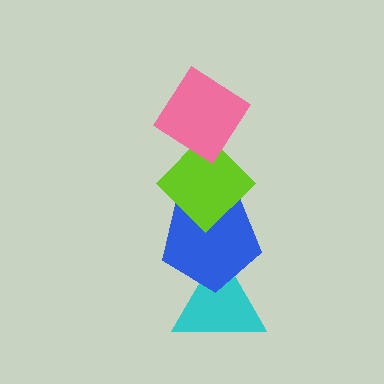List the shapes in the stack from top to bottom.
From top to bottom: the pink diamond, the lime diamond, the blue pentagon, the cyan triangle.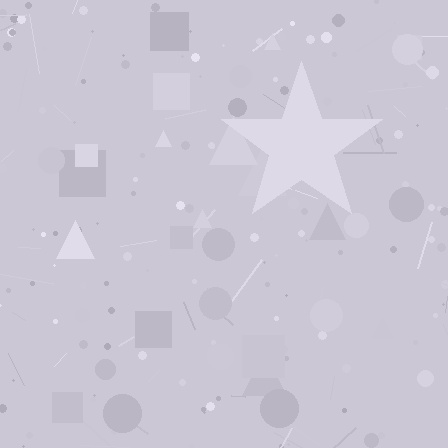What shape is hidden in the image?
A star is hidden in the image.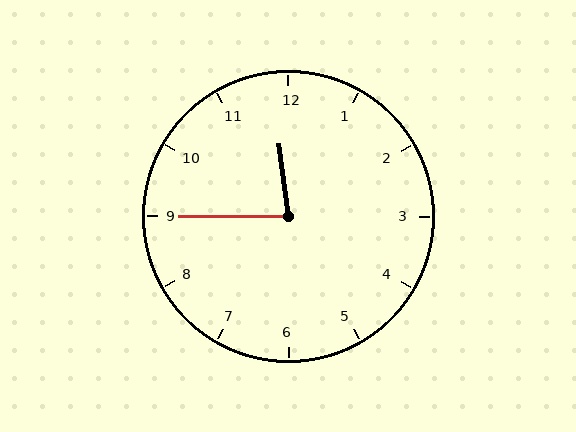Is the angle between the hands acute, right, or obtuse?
It is acute.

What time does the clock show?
11:45.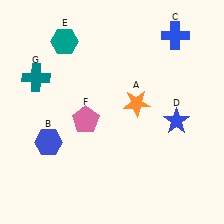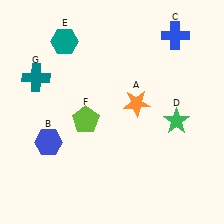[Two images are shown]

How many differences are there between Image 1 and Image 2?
There are 2 differences between the two images.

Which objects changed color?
D changed from blue to green. F changed from pink to lime.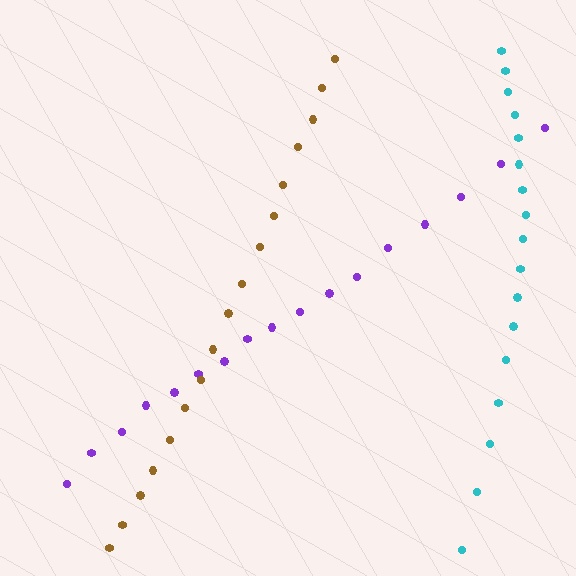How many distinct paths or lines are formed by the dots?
There are 3 distinct paths.